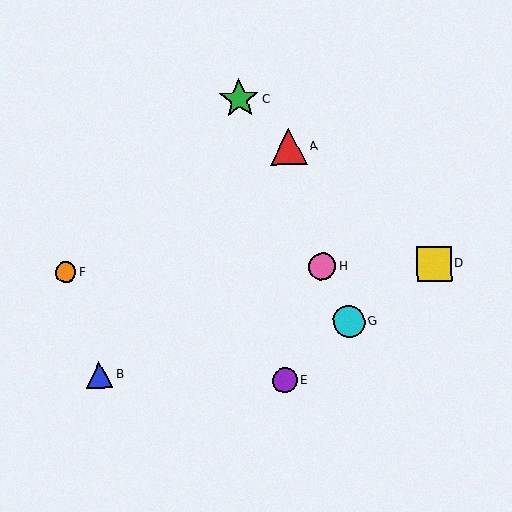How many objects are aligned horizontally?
3 objects (D, F, H) are aligned horizontally.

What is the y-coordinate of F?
Object F is at y≈272.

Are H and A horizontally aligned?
No, H is at y≈266 and A is at y≈147.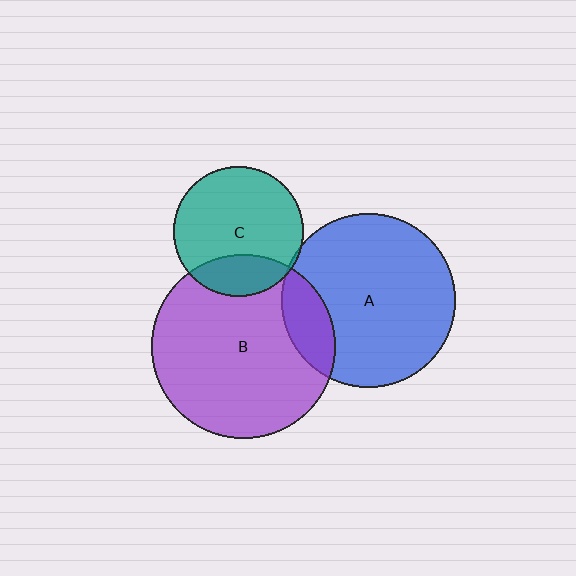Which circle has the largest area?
Circle B (purple).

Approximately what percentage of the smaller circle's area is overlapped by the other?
Approximately 15%.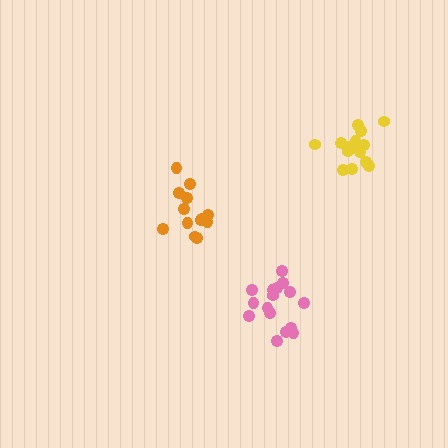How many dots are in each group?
Group 1: 13 dots, Group 2: 16 dots, Group 3: 15 dots (44 total).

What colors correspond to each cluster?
The clusters are colored: orange, pink, yellow.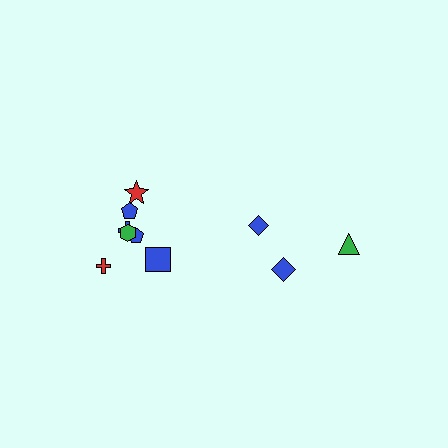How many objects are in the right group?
There are 3 objects.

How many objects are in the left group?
There are 7 objects.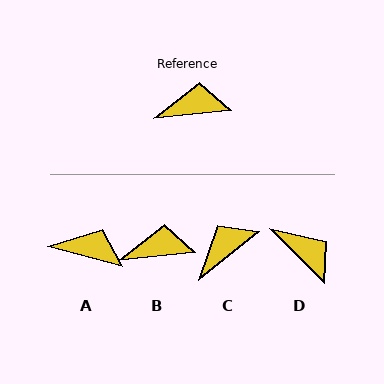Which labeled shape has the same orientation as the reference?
B.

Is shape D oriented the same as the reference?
No, it is off by about 51 degrees.